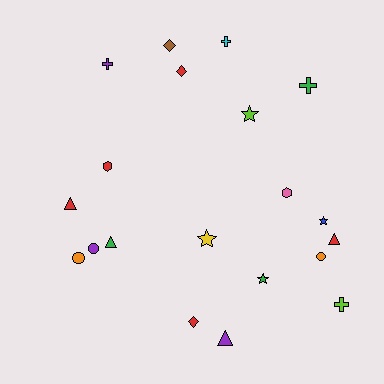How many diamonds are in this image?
There are 3 diamonds.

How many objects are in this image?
There are 20 objects.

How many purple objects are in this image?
There are 3 purple objects.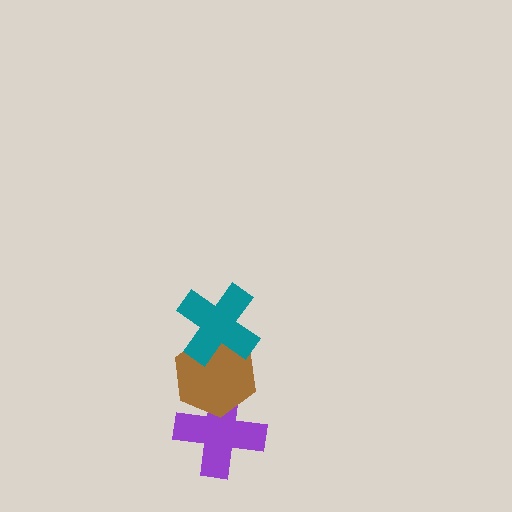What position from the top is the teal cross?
The teal cross is 1st from the top.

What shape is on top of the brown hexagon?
The teal cross is on top of the brown hexagon.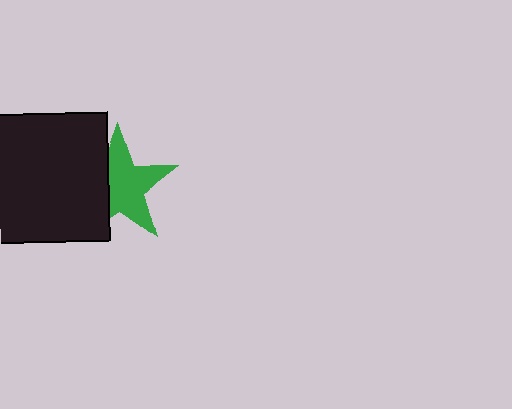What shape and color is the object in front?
The object in front is a black rectangle.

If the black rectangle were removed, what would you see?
You would see the complete green star.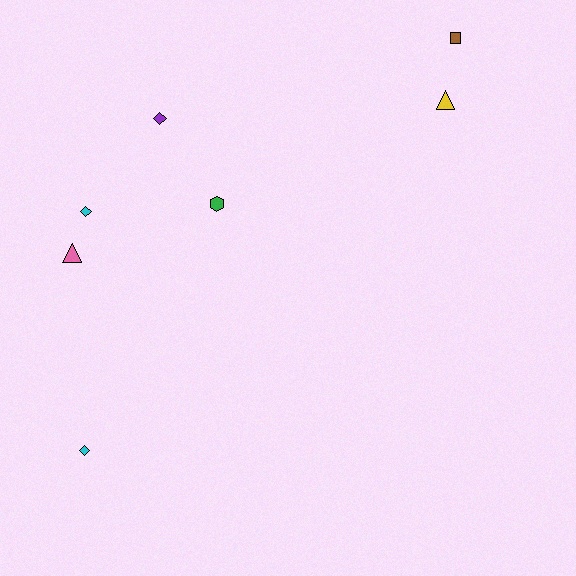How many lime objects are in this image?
There are no lime objects.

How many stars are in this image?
There are no stars.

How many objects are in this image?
There are 7 objects.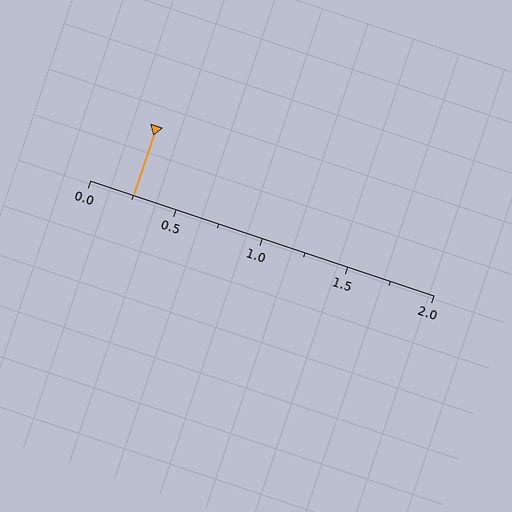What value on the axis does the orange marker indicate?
The marker indicates approximately 0.25.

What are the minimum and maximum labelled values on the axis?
The axis runs from 0.0 to 2.0.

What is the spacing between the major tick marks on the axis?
The major ticks are spaced 0.5 apart.